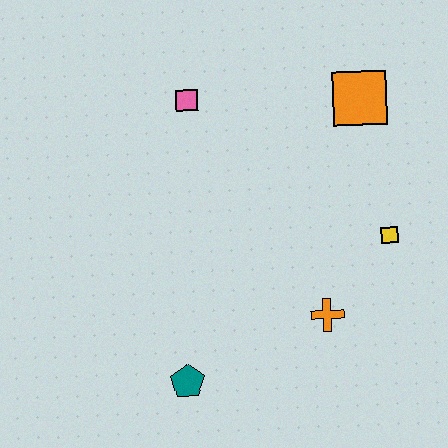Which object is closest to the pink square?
The orange square is closest to the pink square.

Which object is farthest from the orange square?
The teal pentagon is farthest from the orange square.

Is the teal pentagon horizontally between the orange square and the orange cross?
No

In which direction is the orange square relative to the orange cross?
The orange square is above the orange cross.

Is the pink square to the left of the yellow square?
Yes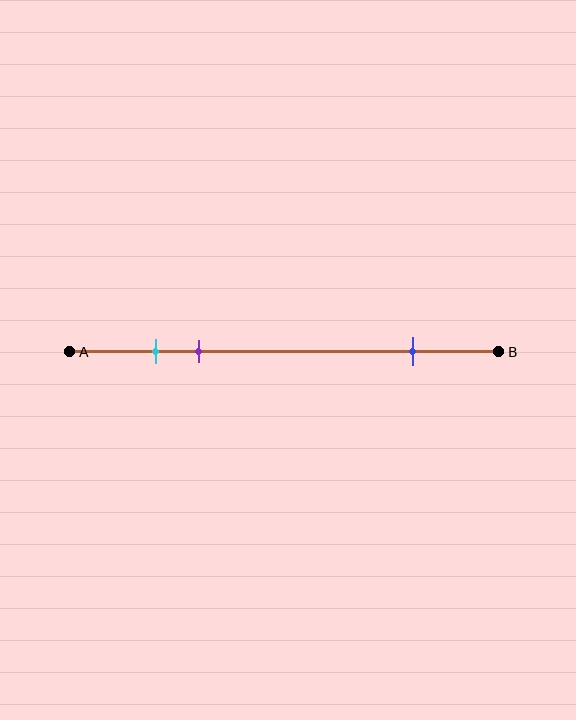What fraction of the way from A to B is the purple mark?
The purple mark is approximately 30% (0.3) of the way from A to B.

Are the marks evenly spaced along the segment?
No, the marks are not evenly spaced.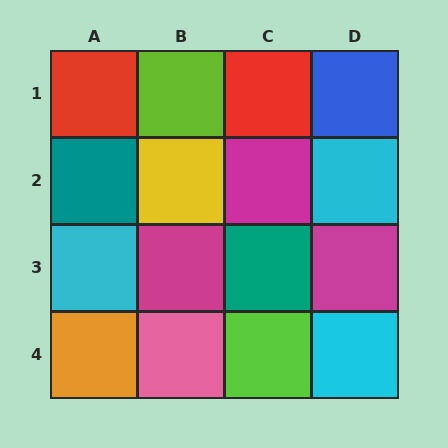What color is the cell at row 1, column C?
Red.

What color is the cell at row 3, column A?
Cyan.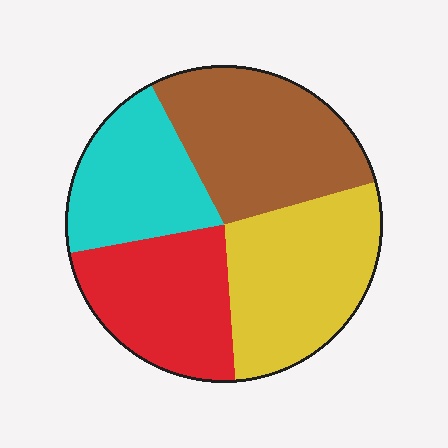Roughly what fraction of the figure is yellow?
Yellow covers roughly 30% of the figure.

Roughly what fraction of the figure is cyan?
Cyan takes up about one fifth (1/5) of the figure.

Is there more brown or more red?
Brown.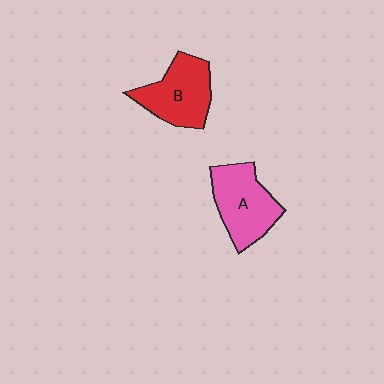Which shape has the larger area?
Shape A (pink).